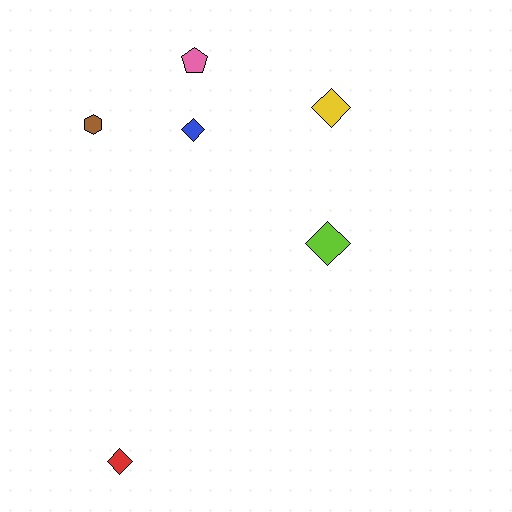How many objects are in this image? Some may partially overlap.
There are 6 objects.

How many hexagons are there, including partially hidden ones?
There is 1 hexagon.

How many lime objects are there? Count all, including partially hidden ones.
There is 1 lime object.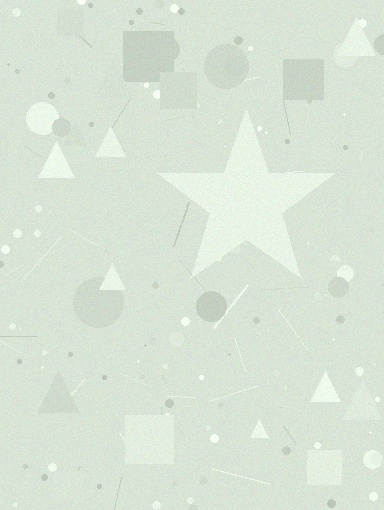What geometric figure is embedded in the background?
A star is embedded in the background.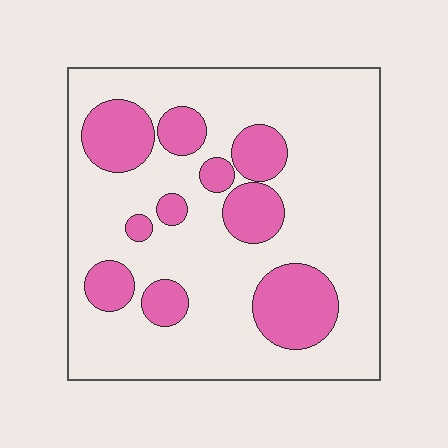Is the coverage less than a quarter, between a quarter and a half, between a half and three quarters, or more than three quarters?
Less than a quarter.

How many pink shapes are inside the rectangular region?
10.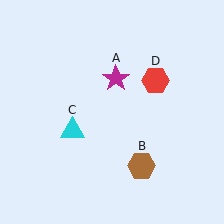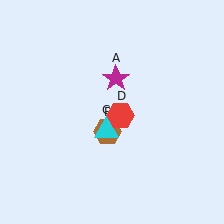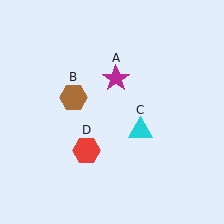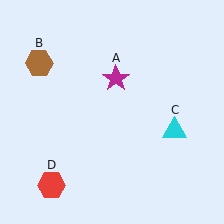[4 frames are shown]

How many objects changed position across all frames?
3 objects changed position: brown hexagon (object B), cyan triangle (object C), red hexagon (object D).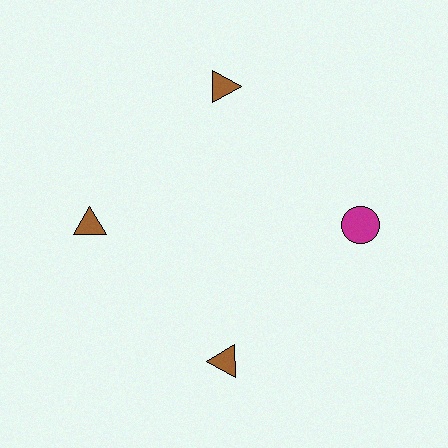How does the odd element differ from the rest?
It differs in both color (magenta instead of brown) and shape (circle instead of triangle).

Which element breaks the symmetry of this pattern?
The magenta circle at roughly the 3 o'clock position breaks the symmetry. All other shapes are brown triangles.